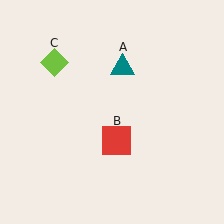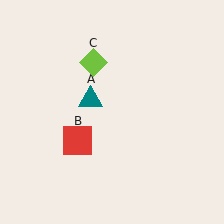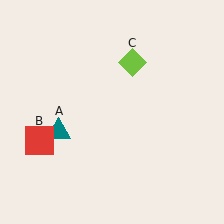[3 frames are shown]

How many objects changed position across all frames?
3 objects changed position: teal triangle (object A), red square (object B), lime diamond (object C).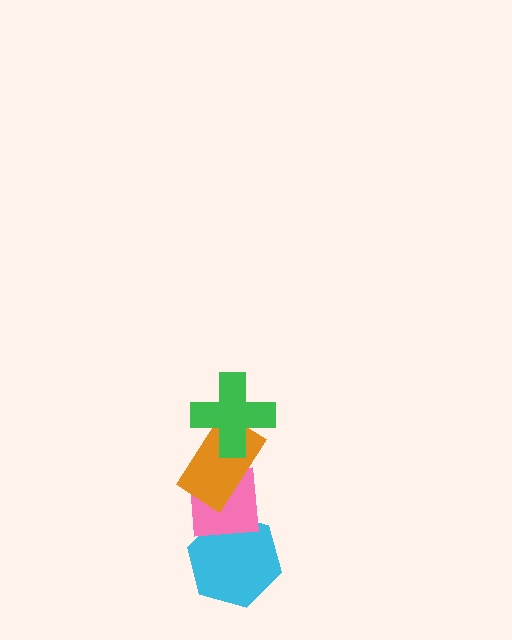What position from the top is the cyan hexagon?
The cyan hexagon is 4th from the top.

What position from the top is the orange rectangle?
The orange rectangle is 2nd from the top.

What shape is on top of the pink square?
The orange rectangle is on top of the pink square.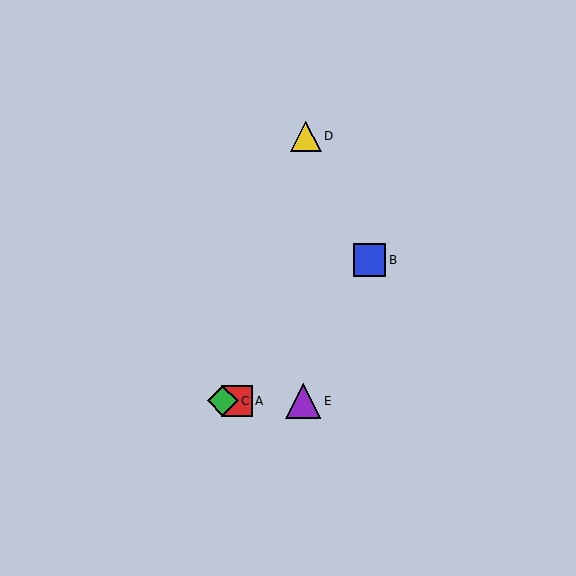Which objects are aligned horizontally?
Objects A, C, E are aligned horizontally.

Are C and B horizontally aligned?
No, C is at y≈401 and B is at y≈260.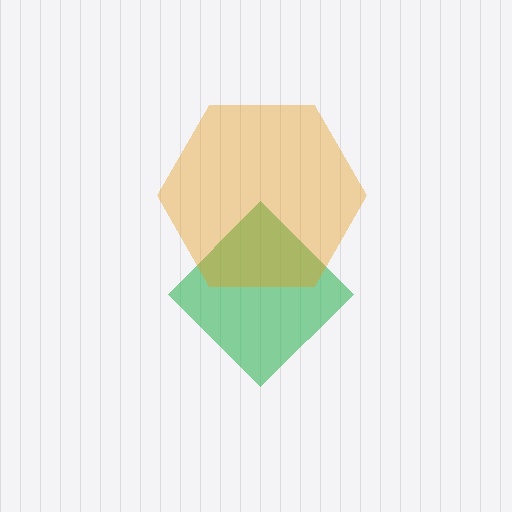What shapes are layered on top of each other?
The layered shapes are: a green diamond, an orange hexagon.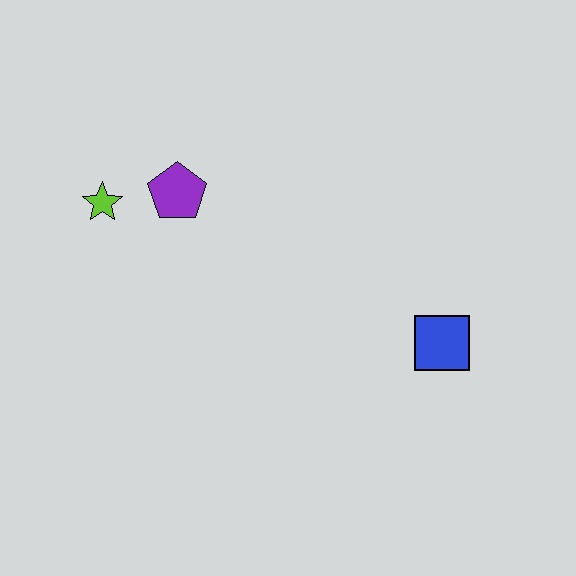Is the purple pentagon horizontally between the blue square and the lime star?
Yes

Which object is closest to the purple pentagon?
The lime star is closest to the purple pentagon.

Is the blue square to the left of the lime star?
No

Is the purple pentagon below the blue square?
No